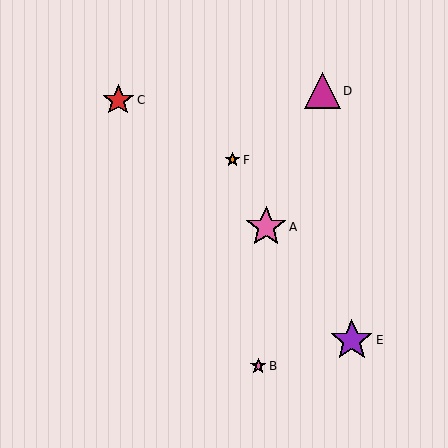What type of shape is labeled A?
Shape A is a pink star.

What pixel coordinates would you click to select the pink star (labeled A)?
Click at (266, 227) to select the pink star A.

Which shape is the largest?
The purple star (labeled E) is the largest.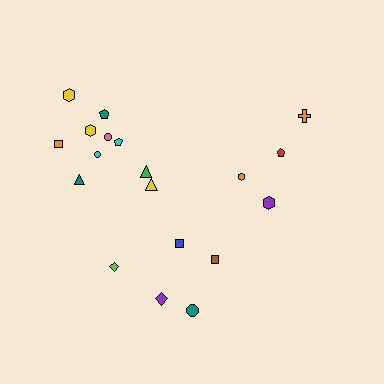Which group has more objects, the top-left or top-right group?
The top-left group.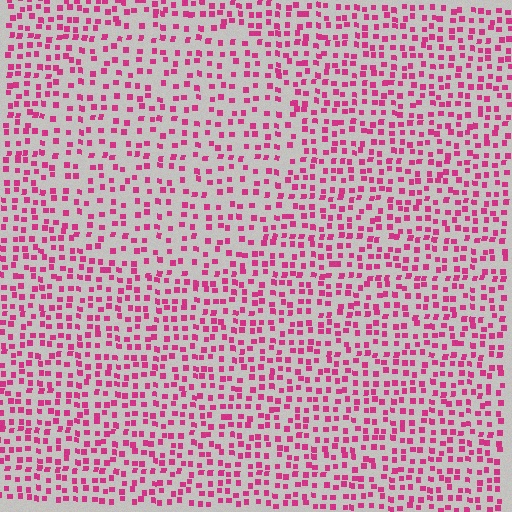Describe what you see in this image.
The image contains small magenta elements arranged at two different densities. A circle-shaped region is visible where the elements are less densely packed than the surrounding area.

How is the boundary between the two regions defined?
The boundary is defined by a change in element density (approximately 1.5x ratio). All elements are the same color, size, and shape.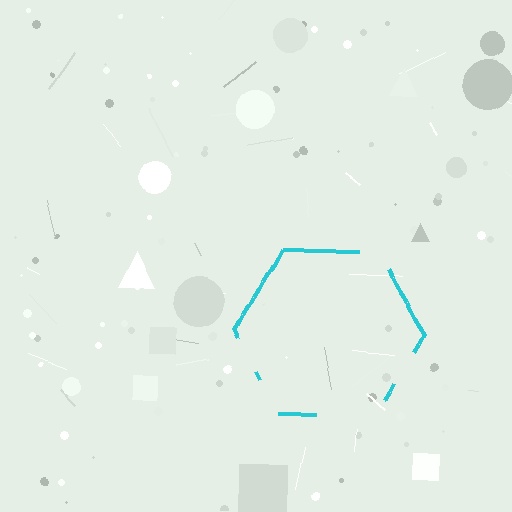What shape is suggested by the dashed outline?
The dashed outline suggests a hexagon.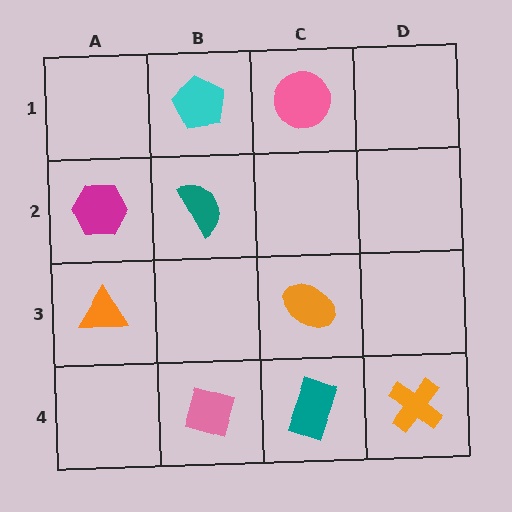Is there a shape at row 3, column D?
No, that cell is empty.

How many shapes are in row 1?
2 shapes.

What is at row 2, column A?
A magenta hexagon.